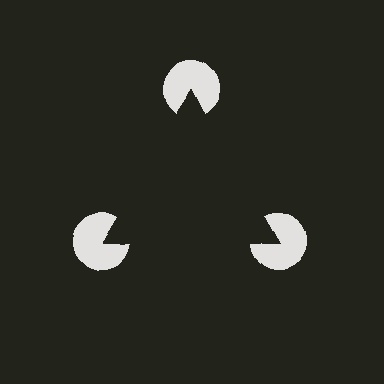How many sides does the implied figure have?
3 sides.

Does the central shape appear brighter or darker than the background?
It typically appears slightly darker than the background, even though no actual brightness change is drawn.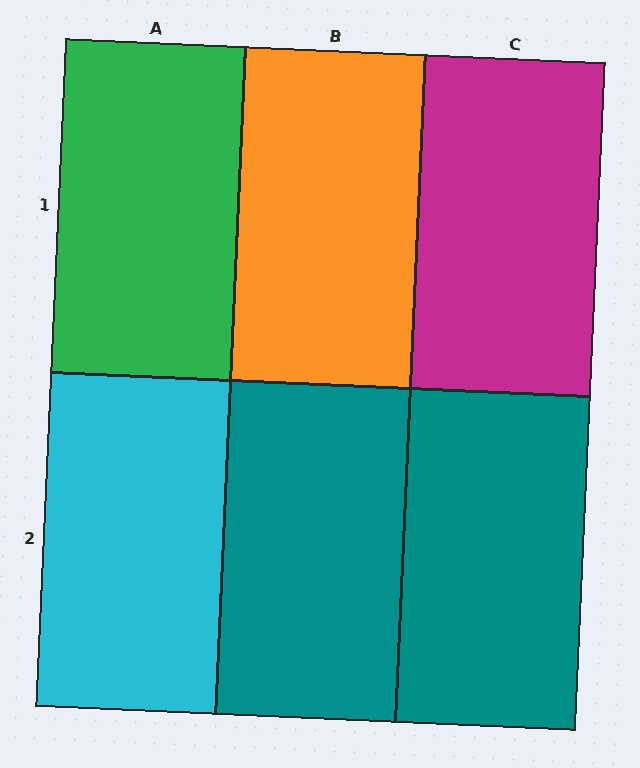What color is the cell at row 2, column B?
Teal.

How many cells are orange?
1 cell is orange.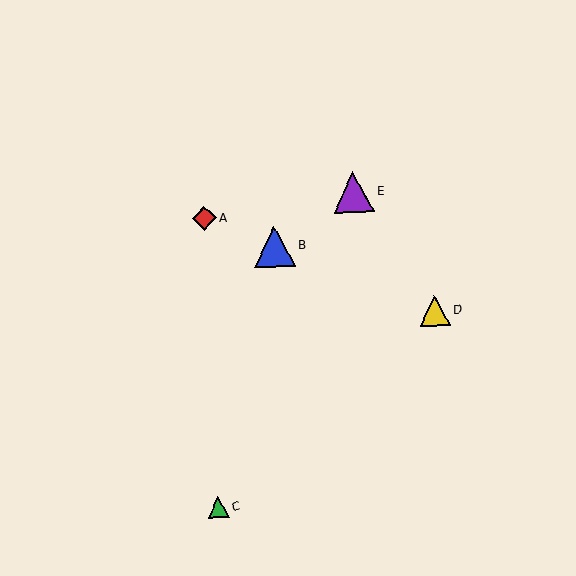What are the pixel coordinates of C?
Object C is at (218, 507).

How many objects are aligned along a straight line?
3 objects (A, B, D) are aligned along a straight line.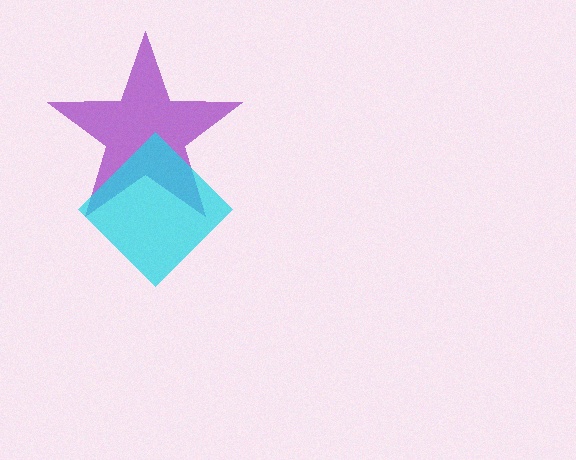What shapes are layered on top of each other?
The layered shapes are: a purple star, a cyan diamond.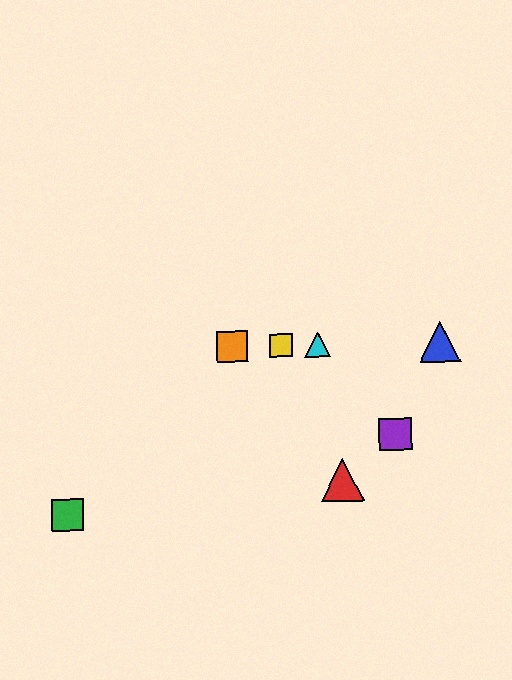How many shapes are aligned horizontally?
4 shapes (the blue triangle, the yellow square, the orange square, the cyan triangle) are aligned horizontally.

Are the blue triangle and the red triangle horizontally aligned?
No, the blue triangle is at y≈342 and the red triangle is at y≈480.